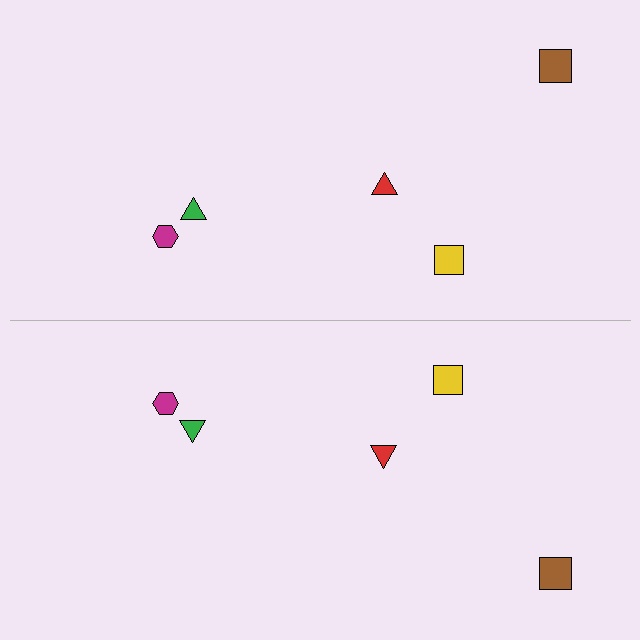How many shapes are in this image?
There are 10 shapes in this image.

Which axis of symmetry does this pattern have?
The pattern has a horizontal axis of symmetry running through the center of the image.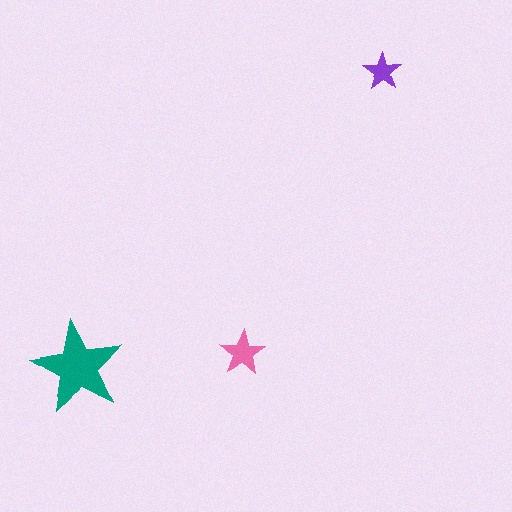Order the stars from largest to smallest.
the teal one, the pink one, the purple one.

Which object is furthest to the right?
The purple star is rightmost.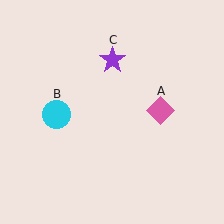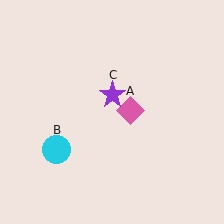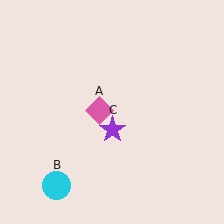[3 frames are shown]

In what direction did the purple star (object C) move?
The purple star (object C) moved down.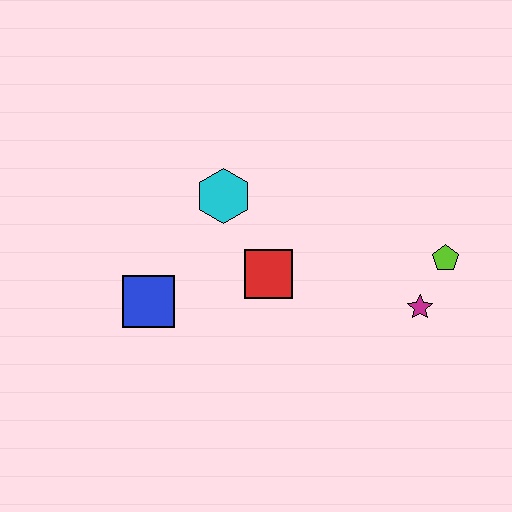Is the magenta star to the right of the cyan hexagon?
Yes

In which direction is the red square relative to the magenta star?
The red square is to the left of the magenta star.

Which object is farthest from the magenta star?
The blue square is farthest from the magenta star.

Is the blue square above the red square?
No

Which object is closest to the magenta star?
The lime pentagon is closest to the magenta star.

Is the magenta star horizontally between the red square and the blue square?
No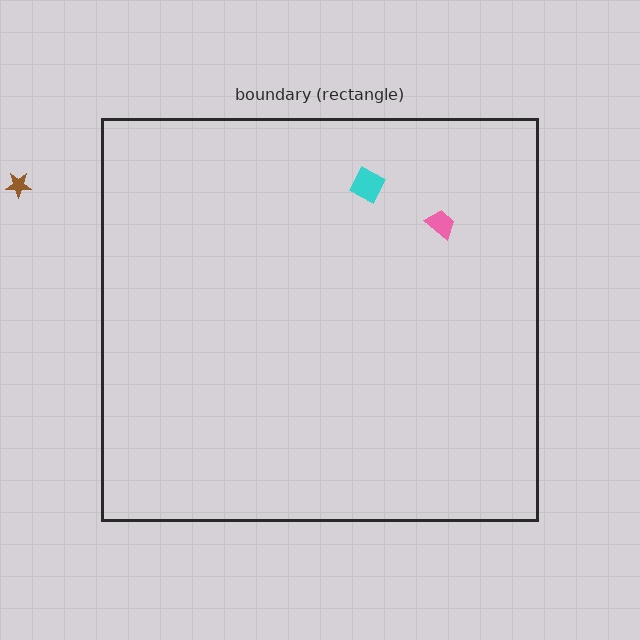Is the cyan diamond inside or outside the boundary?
Inside.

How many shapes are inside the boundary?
2 inside, 1 outside.